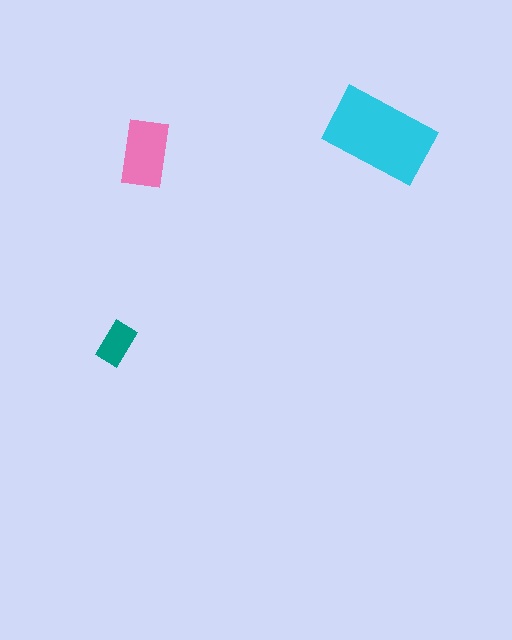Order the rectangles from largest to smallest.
the cyan one, the pink one, the teal one.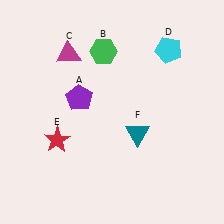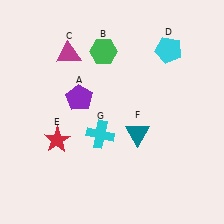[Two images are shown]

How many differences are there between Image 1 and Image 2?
There is 1 difference between the two images.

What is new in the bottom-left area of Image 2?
A cyan cross (G) was added in the bottom-left area of Image 2.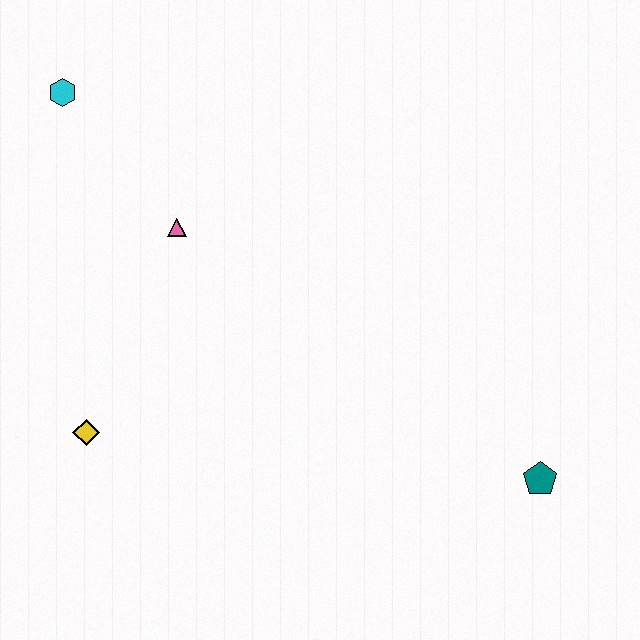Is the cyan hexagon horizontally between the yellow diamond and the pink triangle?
No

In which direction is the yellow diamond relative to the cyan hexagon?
The yellow diamond is below the cyan hexagon.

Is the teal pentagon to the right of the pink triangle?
Yes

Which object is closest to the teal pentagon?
The pink triangle is closest to the teal pentagon.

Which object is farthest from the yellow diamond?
The teal pentagon is farthest from the yellow diamond.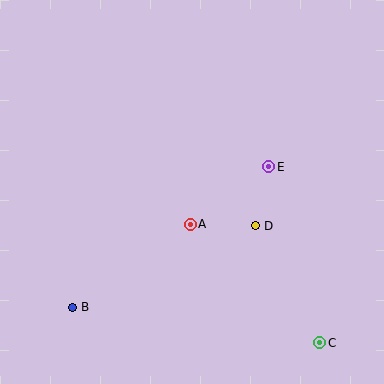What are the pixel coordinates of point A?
Point A is at (190, 224).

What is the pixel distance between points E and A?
The distance between E and A is 98 pixels.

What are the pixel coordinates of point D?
Point D is at (256, 226).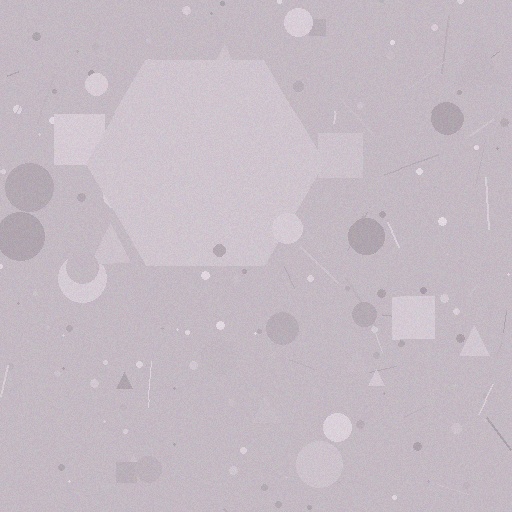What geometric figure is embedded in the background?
A hexagon is embedded in the background.